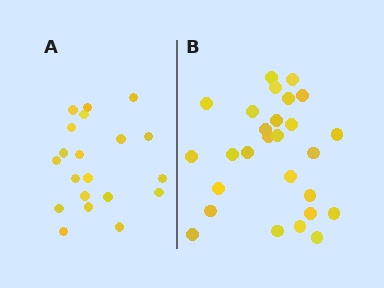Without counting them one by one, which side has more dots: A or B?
Region B (the right region) has more dots.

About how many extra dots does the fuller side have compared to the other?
Region B has roughly 8 or so more dots than region A.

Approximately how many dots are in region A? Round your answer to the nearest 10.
About 20 dots.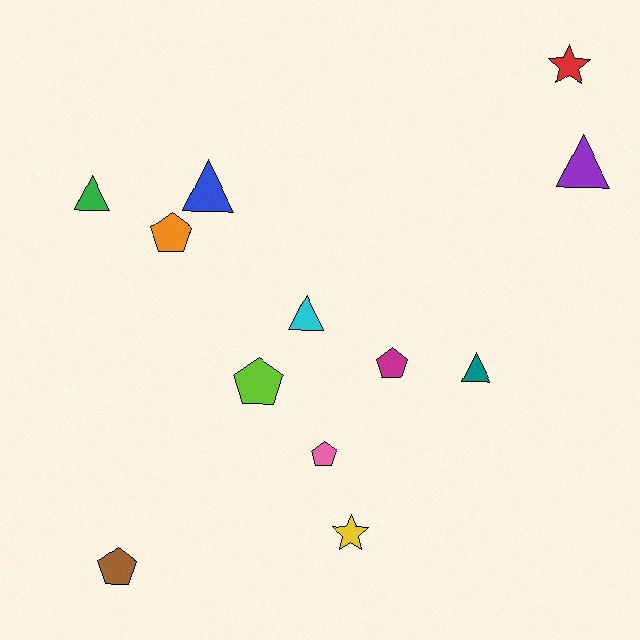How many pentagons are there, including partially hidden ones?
There are 5 pentagons.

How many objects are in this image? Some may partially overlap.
There are 12 objects.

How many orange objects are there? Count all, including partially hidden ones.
There is 1 orange object.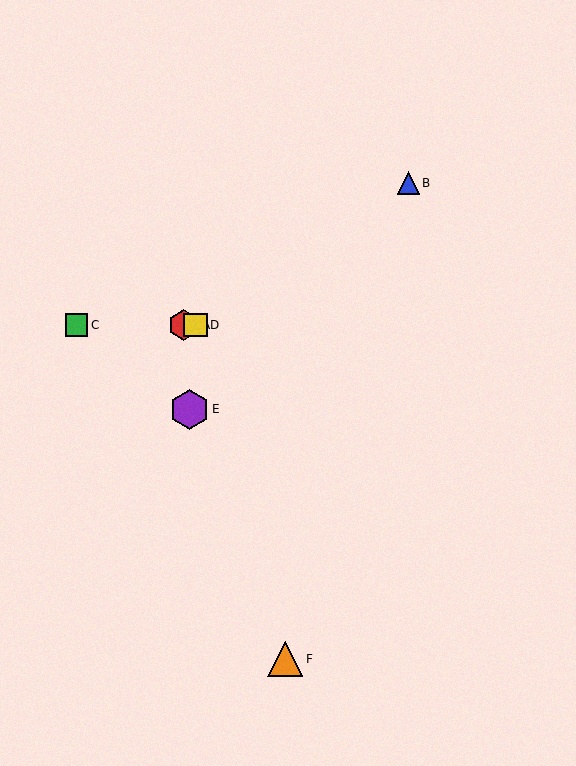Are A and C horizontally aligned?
Yes, both are at y≈325.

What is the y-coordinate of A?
Object A is at y≈325.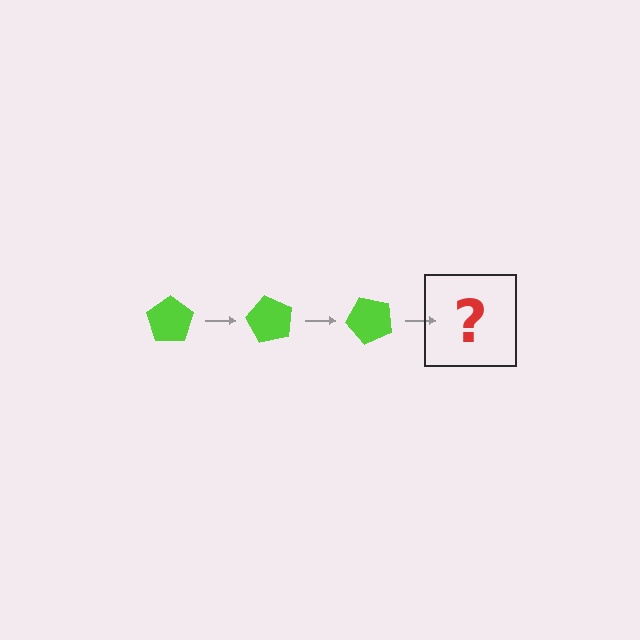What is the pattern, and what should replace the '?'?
The pattern is that the pentagon rotates 60 degrees each step. The '?' should be a lime pentagon rotated 180 degrees.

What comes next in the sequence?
The next element should be a lime pentagon rotated 180 degrees.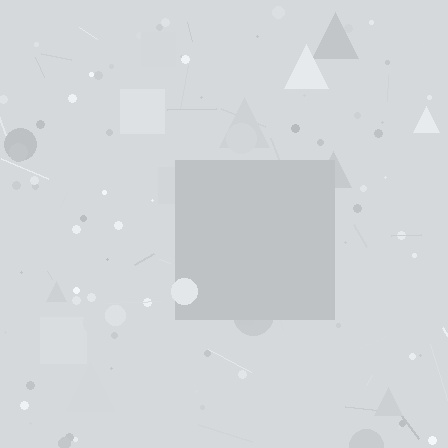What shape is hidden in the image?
A square is hidden in the image.